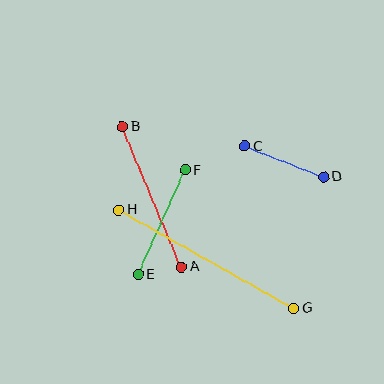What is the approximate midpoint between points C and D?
The midpoint is at approximately (284, 161) pixels.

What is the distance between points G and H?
The distance is approximately 201 pixels.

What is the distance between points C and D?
The distance is approximately 85 pixels.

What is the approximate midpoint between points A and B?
The midpoint is at approximately (152, 197) pixels.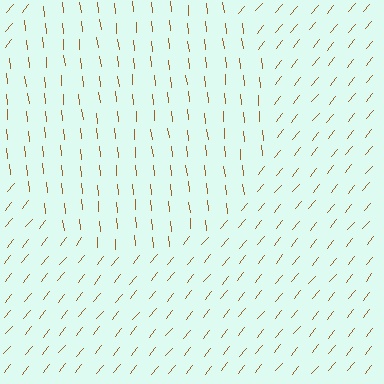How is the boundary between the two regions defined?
The boundary is defined purely by a change in line orientation (approximately 45 degrees difference). All lines are the same color and thickness.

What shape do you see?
I see a circle.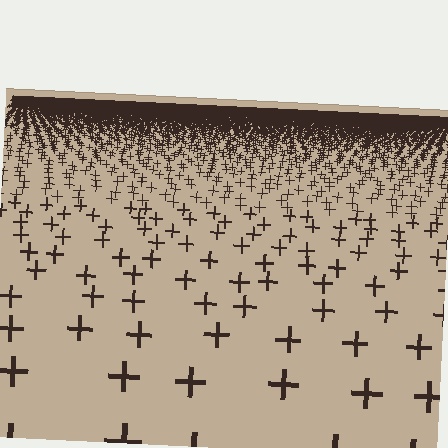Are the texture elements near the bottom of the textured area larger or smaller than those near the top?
Larger. Near the bottom, elements are closer to the viewer and appear at a bigger on-screen size.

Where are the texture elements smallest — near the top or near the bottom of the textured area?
Near the top.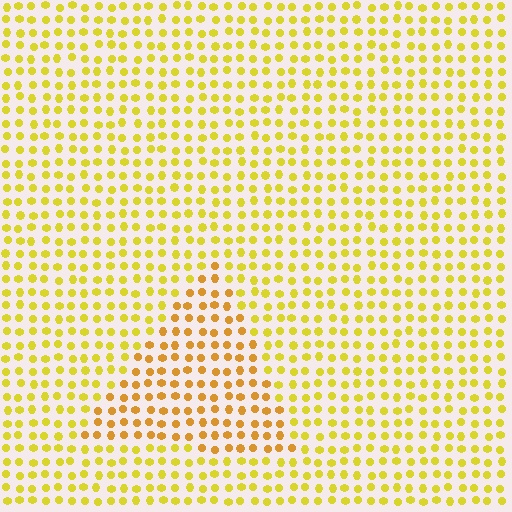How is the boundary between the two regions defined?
The boundary is defined purely by a slight shift in hue (about 22 degrees). Spacing, size, and orientation are identical on both sides.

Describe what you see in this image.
The image is filled with small yellow elements in a uniform arrangement. A triangle-shaped region is visible where the elements are tinted to a slightly different hue, forming a subtle color boundary.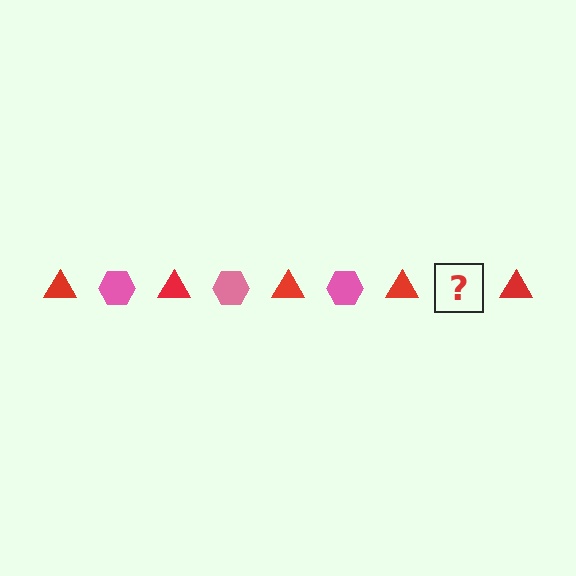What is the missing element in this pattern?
The missing element is a pink hexagon.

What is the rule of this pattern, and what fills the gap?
The rule is that the pattern alternates between red triangle and pink hexagon. The gap should be filled with a pink hexagon.